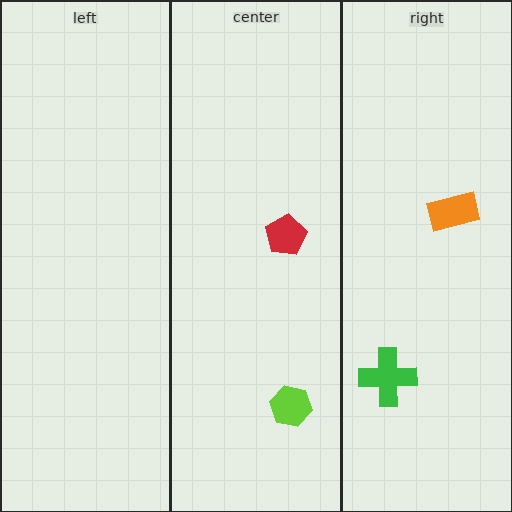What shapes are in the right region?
The orange rectangle, the green cross.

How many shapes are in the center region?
2.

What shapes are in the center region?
The lime hexagon, the red pentagon.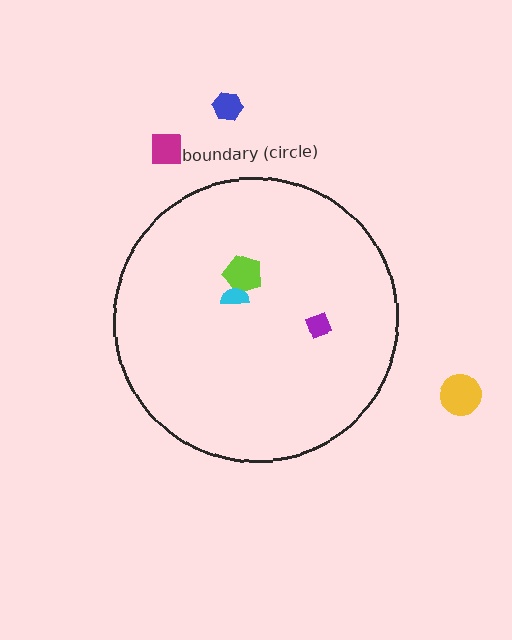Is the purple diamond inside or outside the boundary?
Inside.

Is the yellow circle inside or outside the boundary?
Outside.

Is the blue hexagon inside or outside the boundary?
Outside.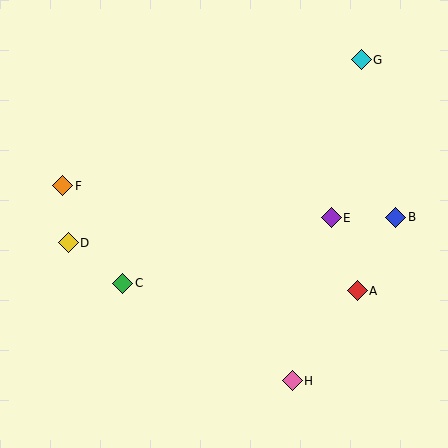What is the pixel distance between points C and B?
The distance between C and B is 281 pixels.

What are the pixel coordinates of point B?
Point B is at (396, 217).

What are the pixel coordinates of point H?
Point H is at (292, 381).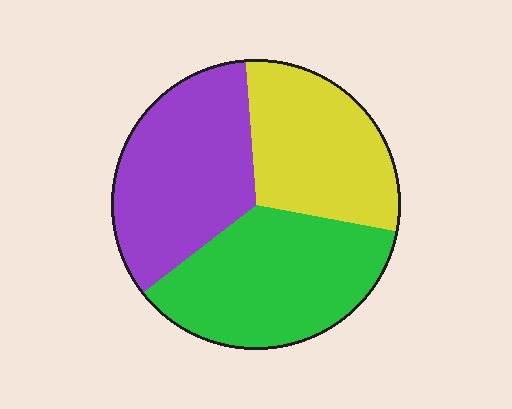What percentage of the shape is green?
Green takes up about three eighths (3/8) of the shape.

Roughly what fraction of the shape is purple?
Purple covers 35% of the shape.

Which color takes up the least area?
Yellow, at roughly 30%.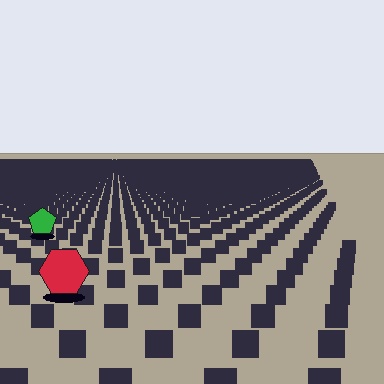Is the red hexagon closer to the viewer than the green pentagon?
Yes. The red hexagon is closer — you can tell from the texture gradient: the ground texture is coarser near it.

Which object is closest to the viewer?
The red hexagon is closest. The texture marks near it are larger and more spread out.